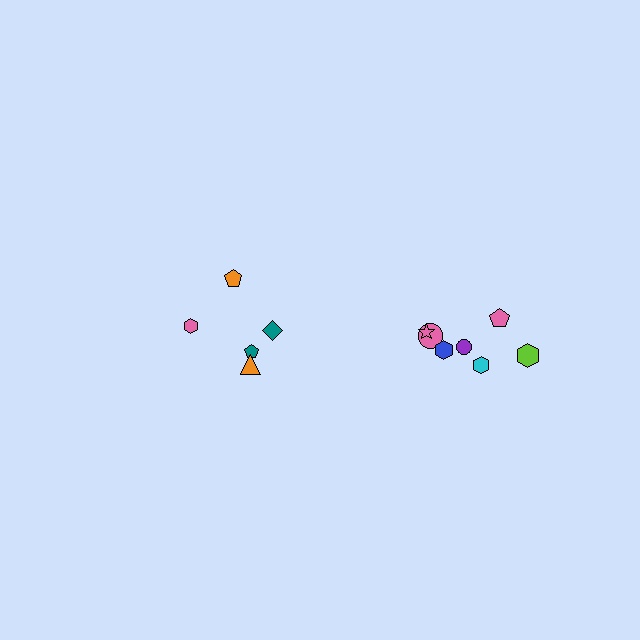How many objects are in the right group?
There are 7 objects.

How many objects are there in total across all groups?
There are 12 objects.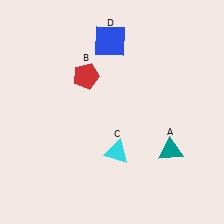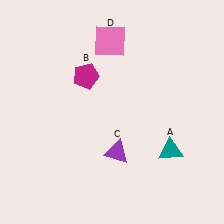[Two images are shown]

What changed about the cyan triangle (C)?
In Image 1, C is cyan. In Image 2, it changed to purple.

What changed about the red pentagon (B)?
In Image 1, B is red. In Image 2, it changed to magenta.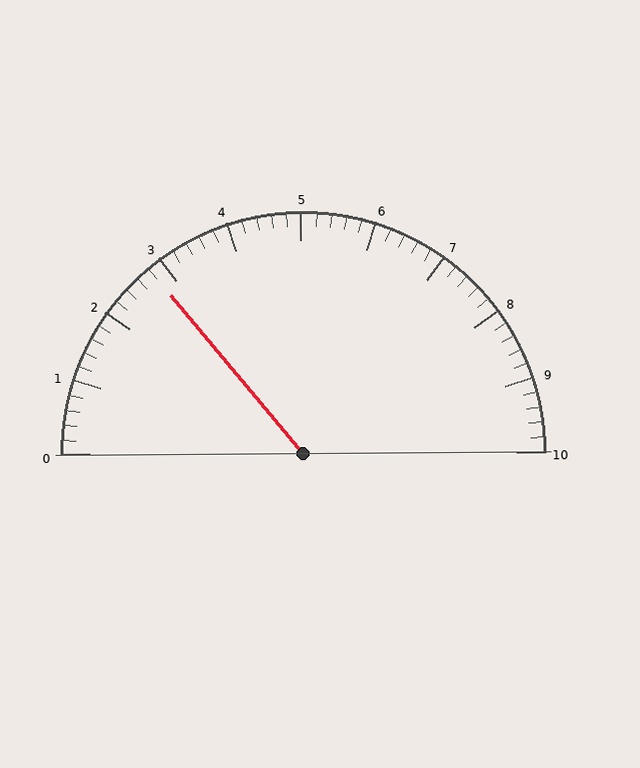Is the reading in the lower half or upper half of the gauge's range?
The reading is in the lower half of the range (0 to 10).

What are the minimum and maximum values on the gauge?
The gauge ranges from 0 to 10.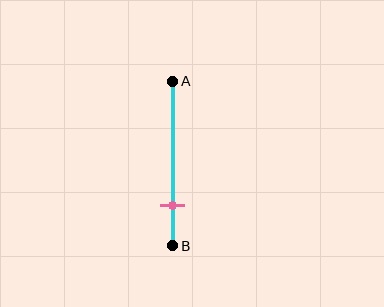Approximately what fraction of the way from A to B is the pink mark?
The pink mark is approximately 75% of the way from A to B.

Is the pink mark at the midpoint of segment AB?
No, the mark is at about 75% from A, not at the 50% midpoint.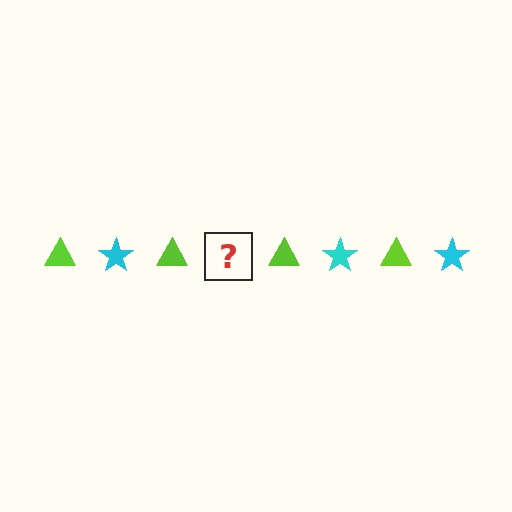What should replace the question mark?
The question mark should be replaced with a cyan star.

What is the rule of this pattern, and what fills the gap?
The rule is that the pattern alternates between lime triangle and cyan star. The gap should be filled with a cyan star.